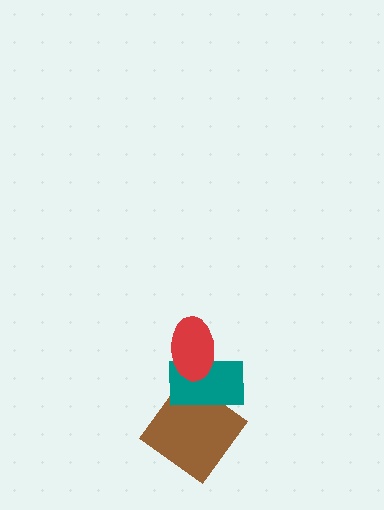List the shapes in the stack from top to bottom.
From top to bottom: the red ellipse, the teal rectangle, the brown diamond.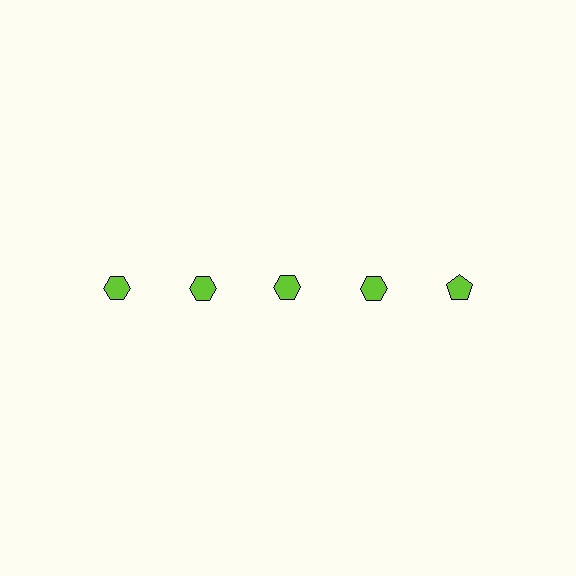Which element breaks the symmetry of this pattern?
The lime pentagon in the top row, rightmost column breaks the symmetry. All other shapes are lime hexagons.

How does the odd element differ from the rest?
It has a different shape: pentagon instead of hexagon.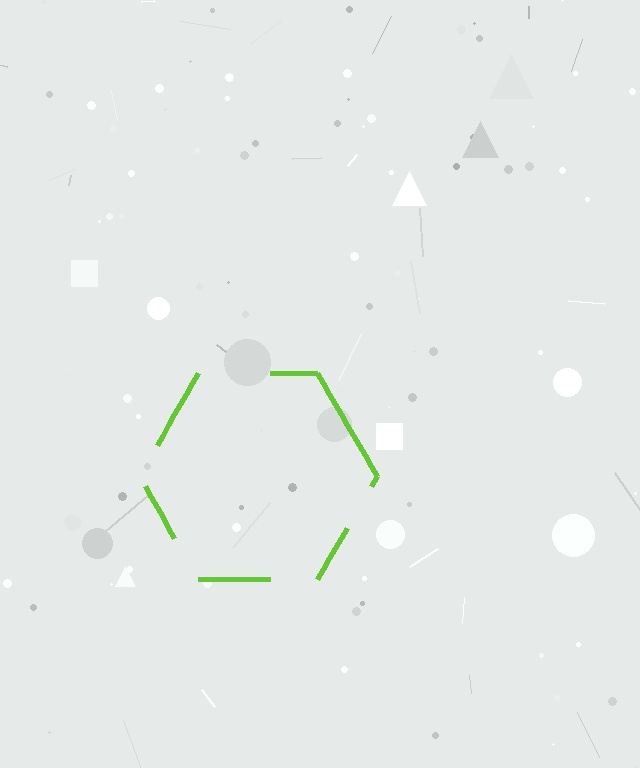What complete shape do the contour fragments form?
The contour fragments form a hexagon.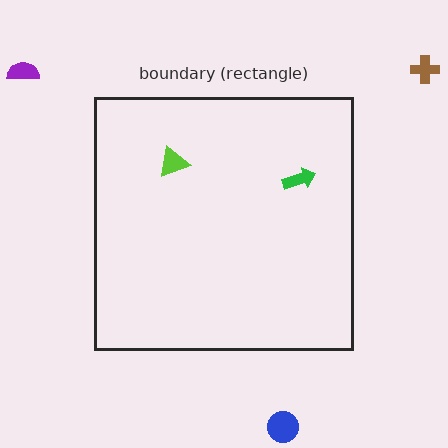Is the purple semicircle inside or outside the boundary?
Outside.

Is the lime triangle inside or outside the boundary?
Inside.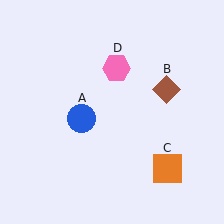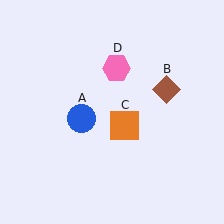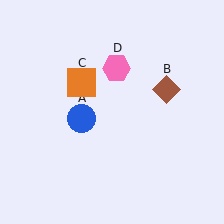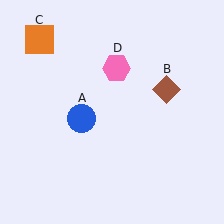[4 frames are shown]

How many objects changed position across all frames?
1 object changed position: orange square (object C).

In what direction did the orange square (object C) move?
The orange square (object C) moved up and to the left.